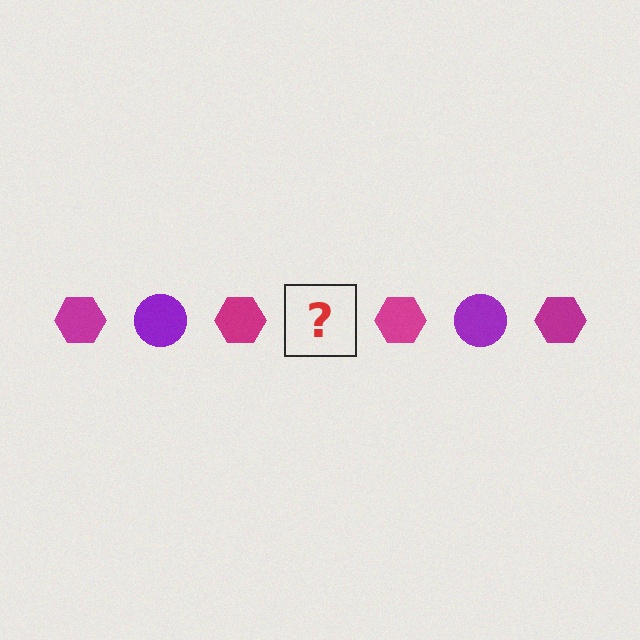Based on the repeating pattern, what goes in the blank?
The blank should be a purple circle.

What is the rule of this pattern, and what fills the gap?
The rule is that the pattern alternates between magenta hexagon and purple circle. The gap should be filled with a purple circle.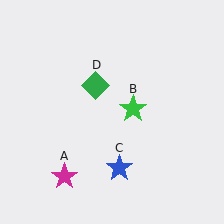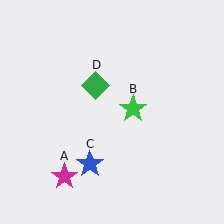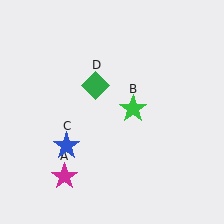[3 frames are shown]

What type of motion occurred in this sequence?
The blue star (object C) rotated clockwise around the center of the scene.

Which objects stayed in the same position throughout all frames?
Magenta star (object A) and green star (object B) and green diamond (object D) remained stationary.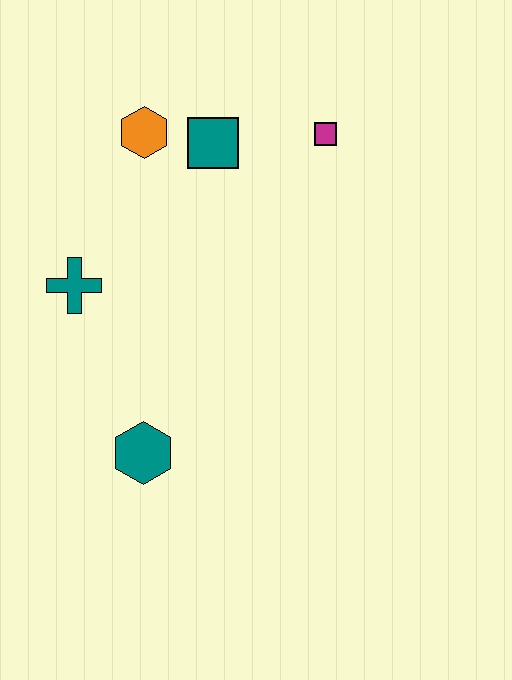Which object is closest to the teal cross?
The orange hexagon is closest to the teal cross.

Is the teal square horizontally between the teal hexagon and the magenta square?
Yes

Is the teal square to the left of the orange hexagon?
No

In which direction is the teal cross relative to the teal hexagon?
The teal cross is above the teal hexagon.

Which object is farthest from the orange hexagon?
The teal hexagon is farthest from the orange hexagon.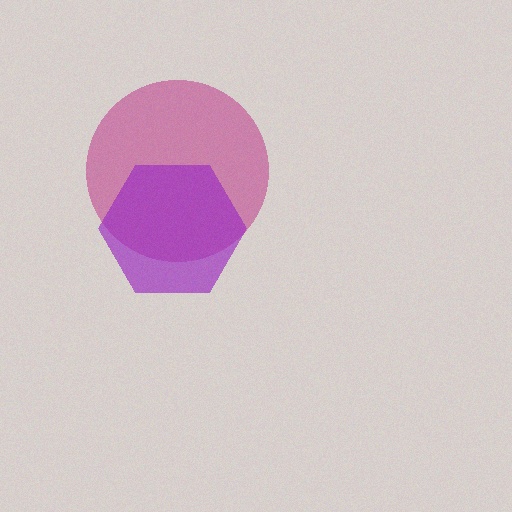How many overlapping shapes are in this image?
There are 2 overlapping shapes in the image.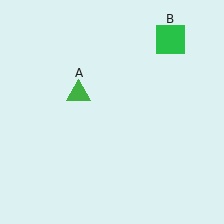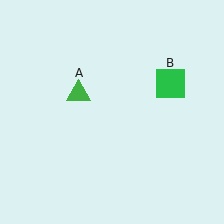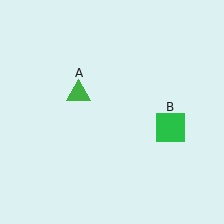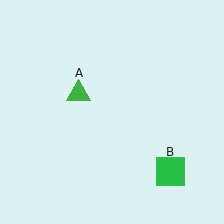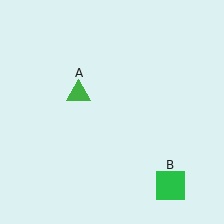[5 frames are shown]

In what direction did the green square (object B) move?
The green square (object B) moved down.